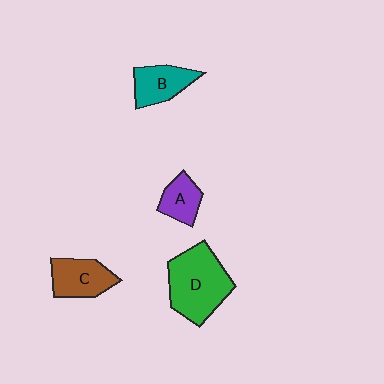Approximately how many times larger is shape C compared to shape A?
Approximately 1.5 times.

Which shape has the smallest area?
Shape A (purple).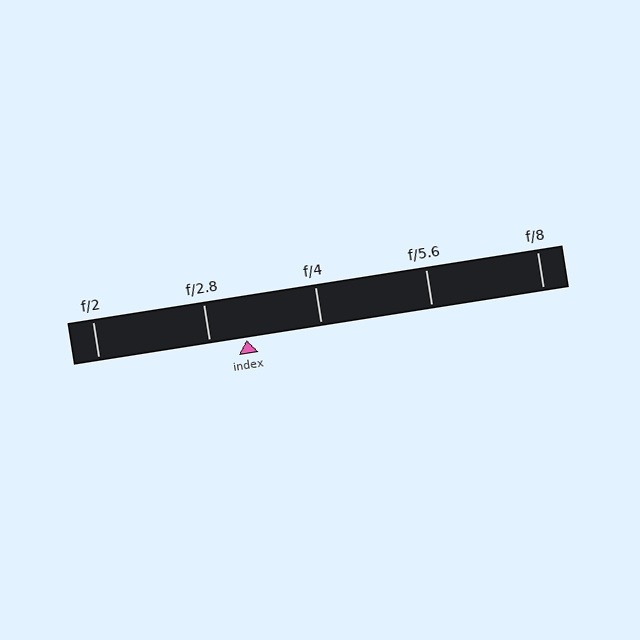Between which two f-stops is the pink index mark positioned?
The index mark is between f/2.8 and f/4.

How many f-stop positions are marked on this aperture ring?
There are 5 f-stop positions marked.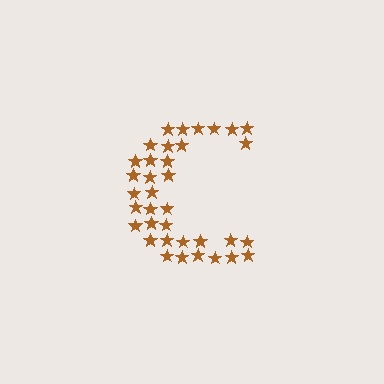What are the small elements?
The small elements are stars.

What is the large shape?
The large shape is the letter C.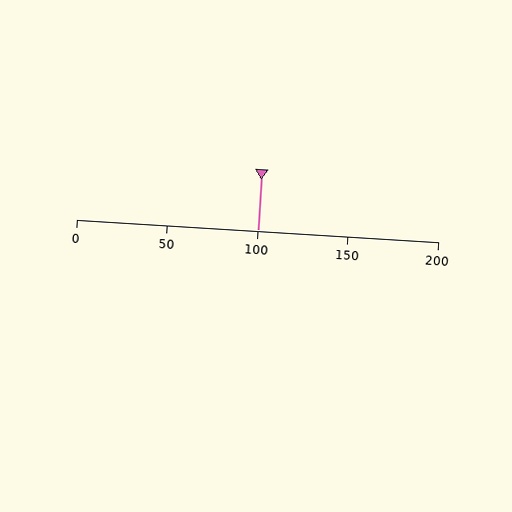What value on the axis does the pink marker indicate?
The marker indicates approximately 100.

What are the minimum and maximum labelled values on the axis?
The axis runs from 0 to 200.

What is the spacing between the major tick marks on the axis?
The major ticks are spaced 50 apart.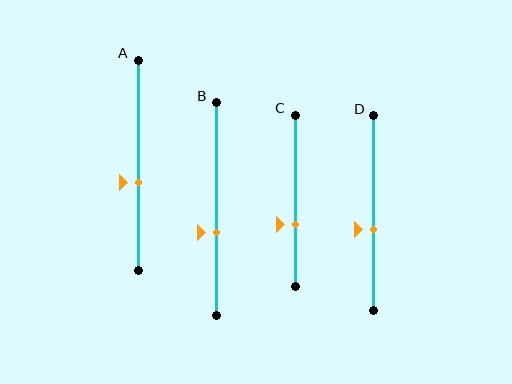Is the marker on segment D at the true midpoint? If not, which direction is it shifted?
No, the marker on segment D is shifted downward by about 8% of the segment length.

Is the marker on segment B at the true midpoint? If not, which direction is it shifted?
No, the marker on segment B is shifted downward by about 11% of the segment length.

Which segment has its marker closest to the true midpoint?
Segment A has its marker closest to the true midpoint.